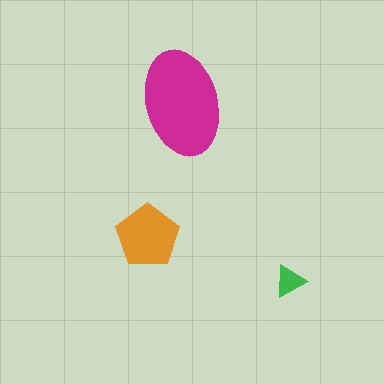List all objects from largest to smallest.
The magenta ellipse, the orange pentagon, the green triangle.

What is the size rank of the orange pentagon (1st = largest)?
2nd.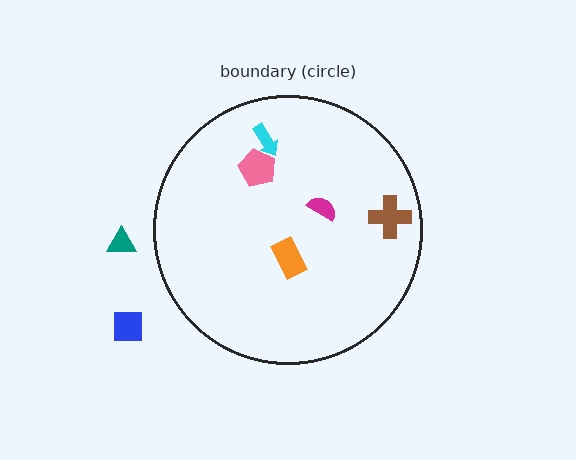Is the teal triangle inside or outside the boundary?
Outside.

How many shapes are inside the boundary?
5 inside, 2 outside.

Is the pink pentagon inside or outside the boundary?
Inside.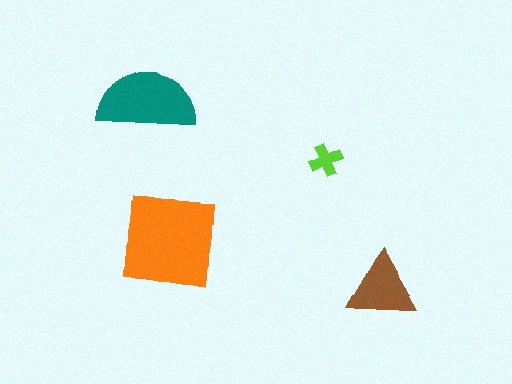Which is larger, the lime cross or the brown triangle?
The brown triangle.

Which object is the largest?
The orange square.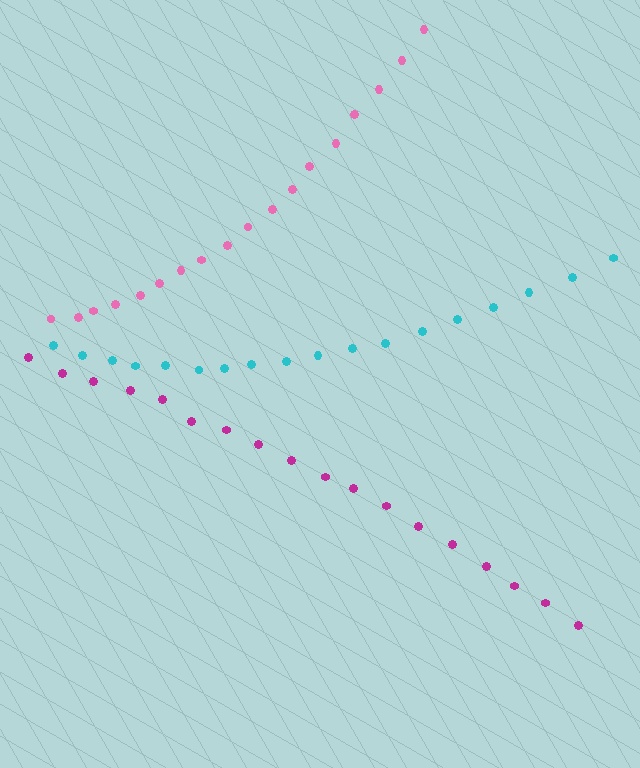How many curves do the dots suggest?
There are 3 distinct paths.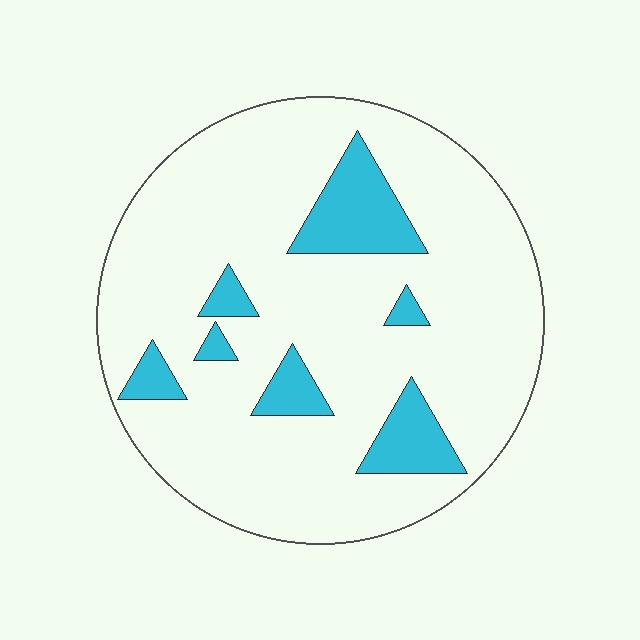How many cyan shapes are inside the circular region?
7.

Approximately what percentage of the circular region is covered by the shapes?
Approximately 15%.